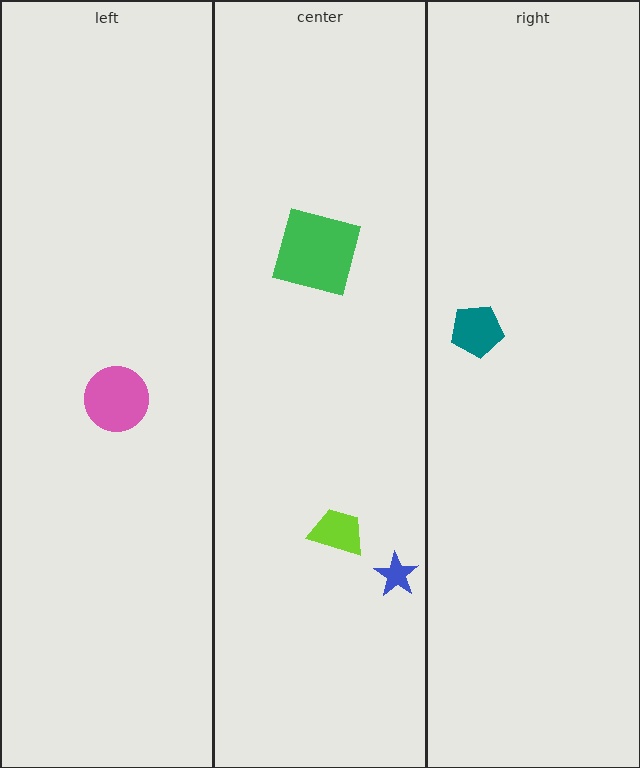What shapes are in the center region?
The green square, the lime trapezoid, the blue star.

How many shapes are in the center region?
3.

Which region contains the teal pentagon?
The right region.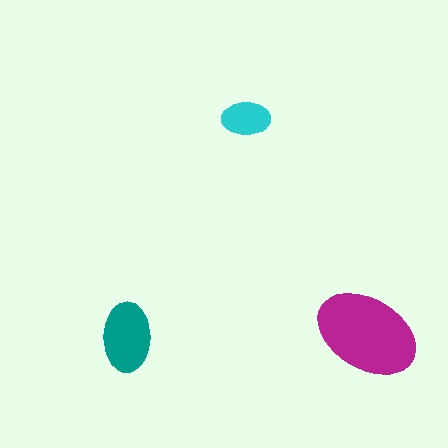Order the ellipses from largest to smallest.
the magenta one, the teal one, the cyan one.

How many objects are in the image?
There are 3 objects in the image.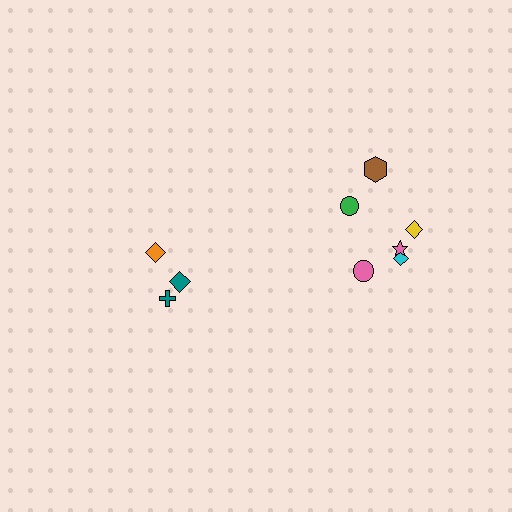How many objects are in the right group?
There are 6 objects.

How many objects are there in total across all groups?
There are 9 objects.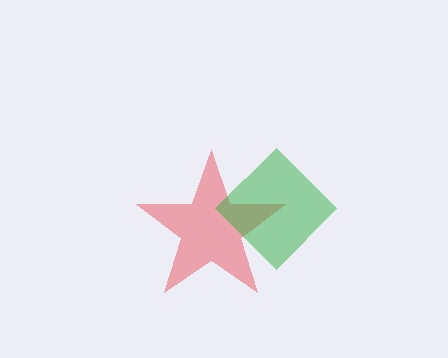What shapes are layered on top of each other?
The layered shapes are: a red star, a green diamond.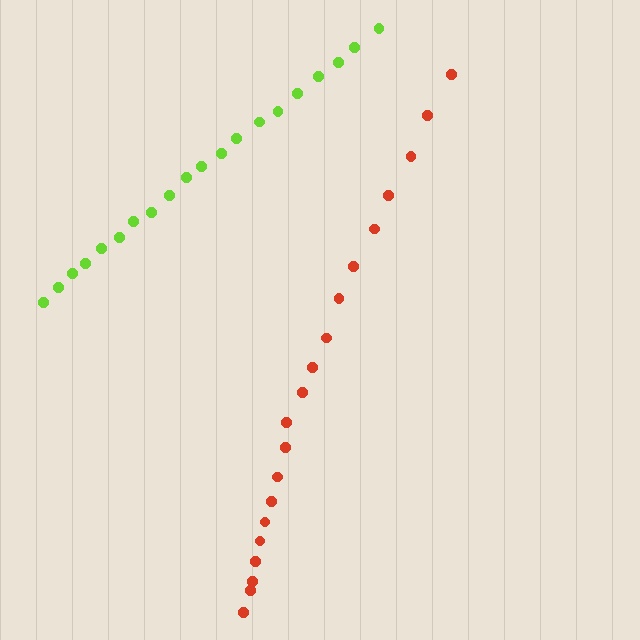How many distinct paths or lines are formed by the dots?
There are 2 distinct paths.